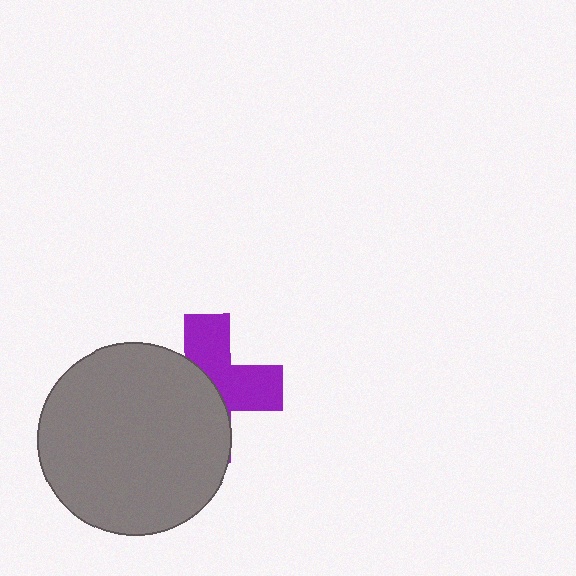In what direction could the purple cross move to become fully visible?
The purple cross could move right. That would shift it out from behind the gray circle entirely.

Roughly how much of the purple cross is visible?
About half of it is visible (roughly 46%).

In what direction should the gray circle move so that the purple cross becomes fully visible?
The gray circle should move left. That is the shortest direction to clear the overlap and leave the purple cross fully visible.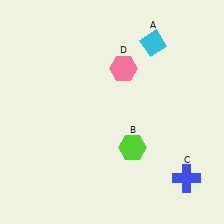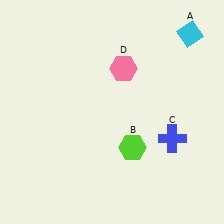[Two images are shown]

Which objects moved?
The objects that moved are: the cyan diamond (A), the blue cross (C).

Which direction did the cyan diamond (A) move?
The cyan diamond (A) moved right.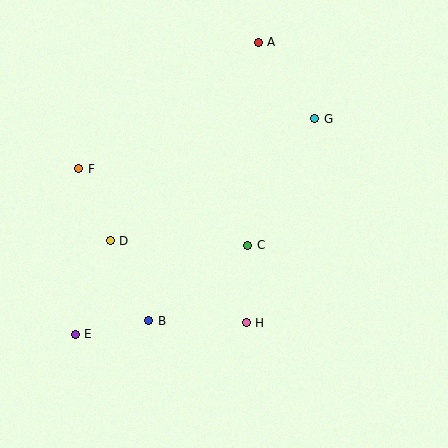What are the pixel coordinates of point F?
Point F is at (79, 169).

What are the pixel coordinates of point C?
Point C is at (248, 245).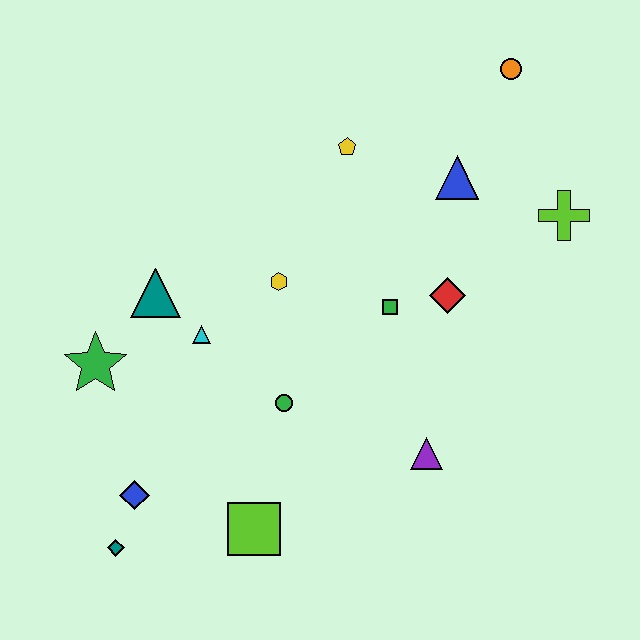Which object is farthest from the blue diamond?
The orange circle is farthest from the blue diamond.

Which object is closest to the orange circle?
The blue triangle is closest to the orange circle.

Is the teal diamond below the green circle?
Yes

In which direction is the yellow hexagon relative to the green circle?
The yellow hexagon is above the green circle.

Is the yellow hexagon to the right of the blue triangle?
No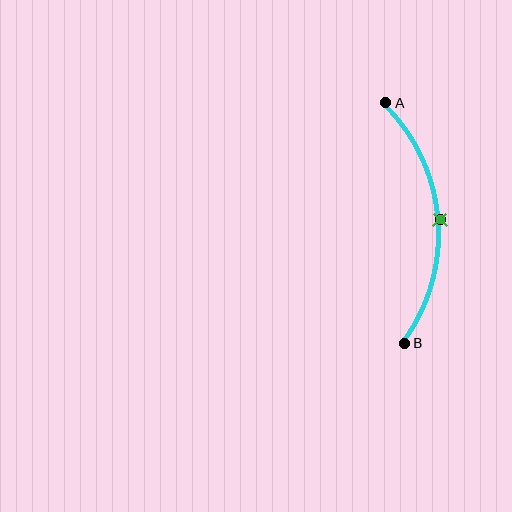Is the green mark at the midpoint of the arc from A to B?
Yes. The green mark lies on the arc at equal arc-length from both A and B — it is the arc midpoint.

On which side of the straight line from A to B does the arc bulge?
The arc bulges to the right of the straight line connecting A and B.